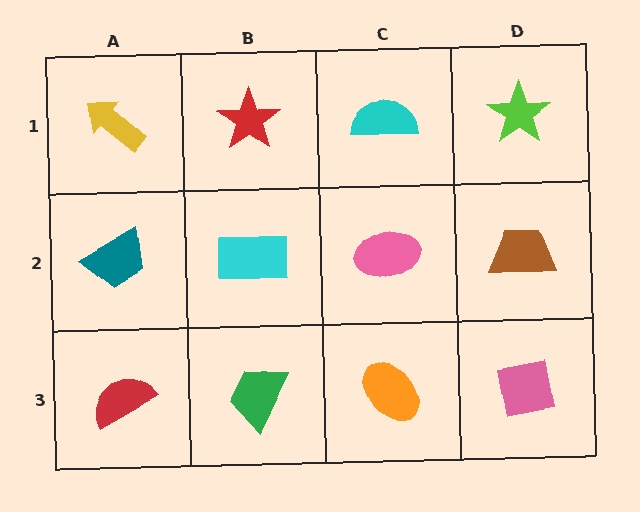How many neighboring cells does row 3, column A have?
2.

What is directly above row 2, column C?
A cyan semicircle.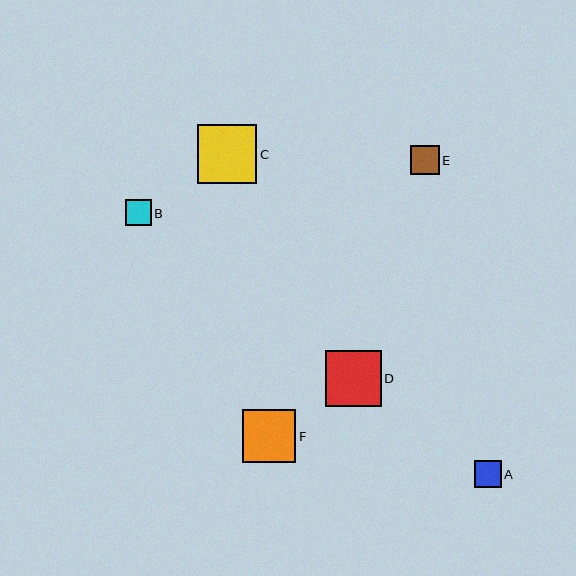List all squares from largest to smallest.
From largest to smallest: C, D, F, E, A, B.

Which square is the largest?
Square C is the largest with a size of approximately 59 pixels.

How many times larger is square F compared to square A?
Square F is approximately 2.0 times the size of square A.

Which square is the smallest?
Square B is the smallest with a size of approximately 26 pixels.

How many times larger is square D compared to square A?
Square D is approximately 2.1 times the size of square A.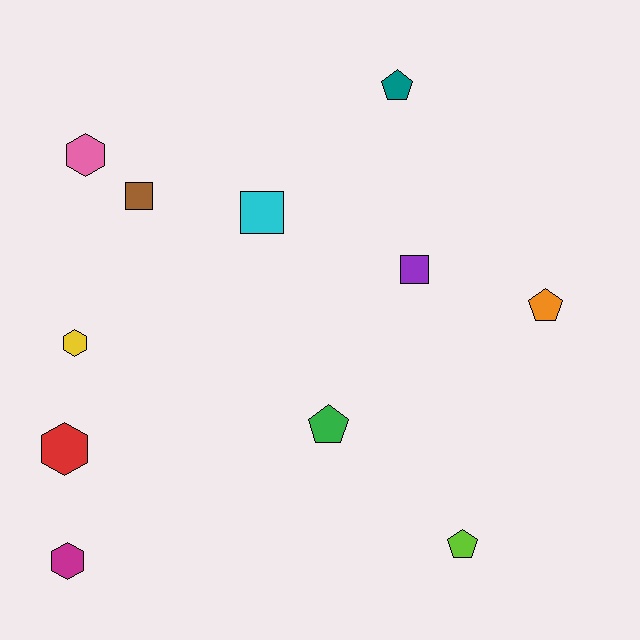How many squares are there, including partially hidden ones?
There are 3 squares.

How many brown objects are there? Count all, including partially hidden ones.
There is 1 brown object.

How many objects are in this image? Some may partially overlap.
There are 11 objects.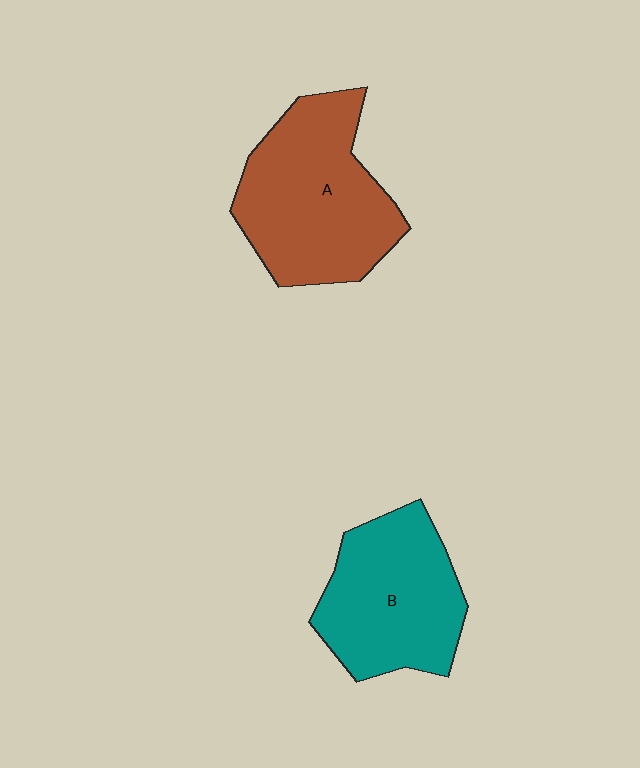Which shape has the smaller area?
Shape B (teal).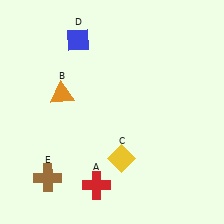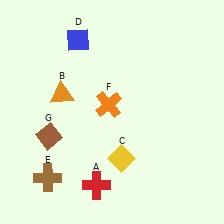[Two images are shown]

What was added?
An orange cross (F), a brown diamond (G) were added in Image 2.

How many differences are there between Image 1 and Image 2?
There are 2 differences between the two images.